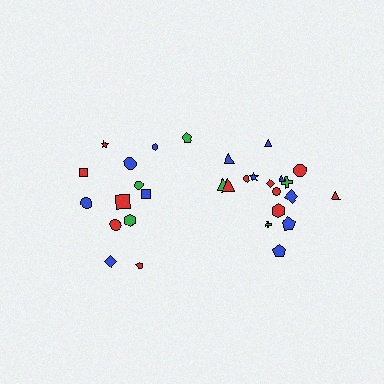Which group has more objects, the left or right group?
The right group.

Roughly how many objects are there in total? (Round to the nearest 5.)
Roughly 30 objects in total.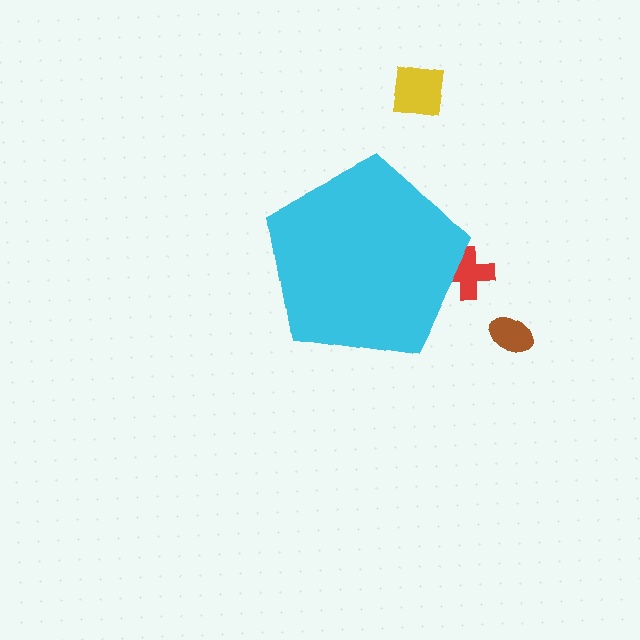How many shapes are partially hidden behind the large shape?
1 shape is partially hidden.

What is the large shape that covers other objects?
A cyan pentagon.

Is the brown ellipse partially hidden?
No, the brown ellipse is fully visible.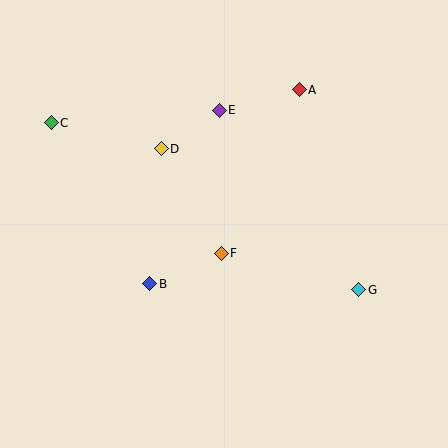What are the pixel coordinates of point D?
Point D is at (161, 149).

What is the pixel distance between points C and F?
The distance between C and F is 215 pixels.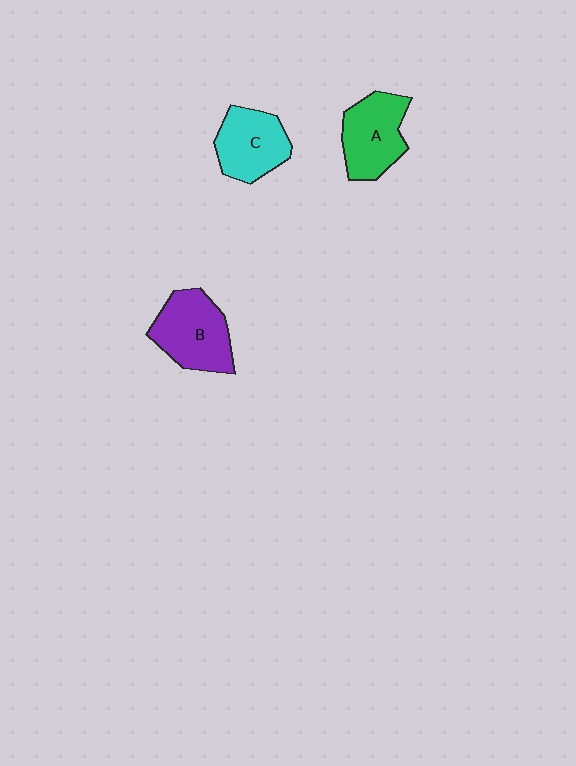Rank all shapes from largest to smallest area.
From largest to smallest: B (purple), A (green), C (cyan).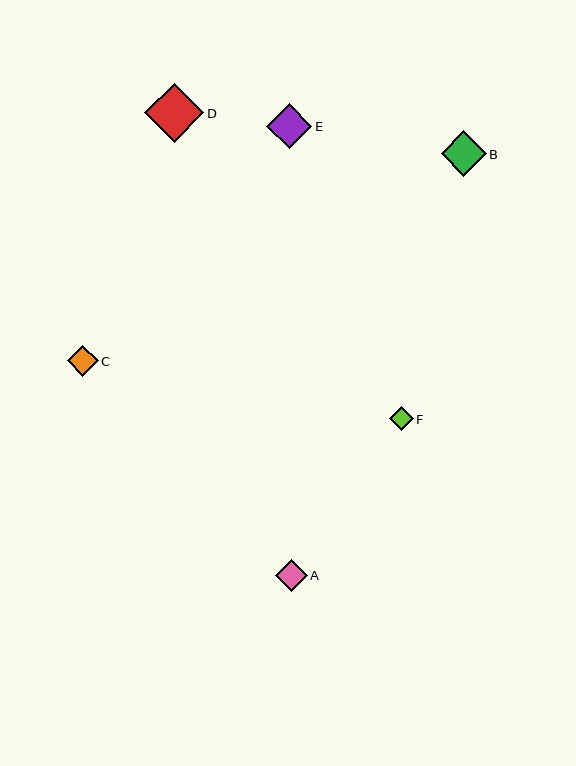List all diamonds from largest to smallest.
From largest to smallest: D, E, B, A, C, F.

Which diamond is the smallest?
Diamond F is the smallest with a size of approximately 24 pixels.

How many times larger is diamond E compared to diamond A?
Diamond E is approximately 1.4 times the size of diamond A.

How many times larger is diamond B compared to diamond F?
Diamond B is approximately 1.9 times the size of diamond F.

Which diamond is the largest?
Diamond D is the largest with a size of approximately 59 pixels.